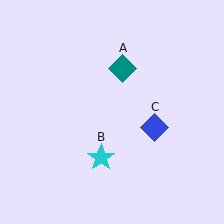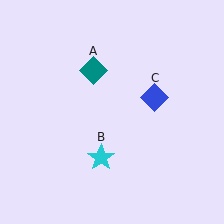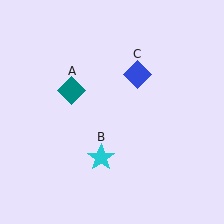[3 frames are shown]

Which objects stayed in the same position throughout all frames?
Cyan star (object B) remained stationary.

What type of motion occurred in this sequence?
The teal diamond (object A), blue diamond (object C) rotated counterclockwise around the center of the scene.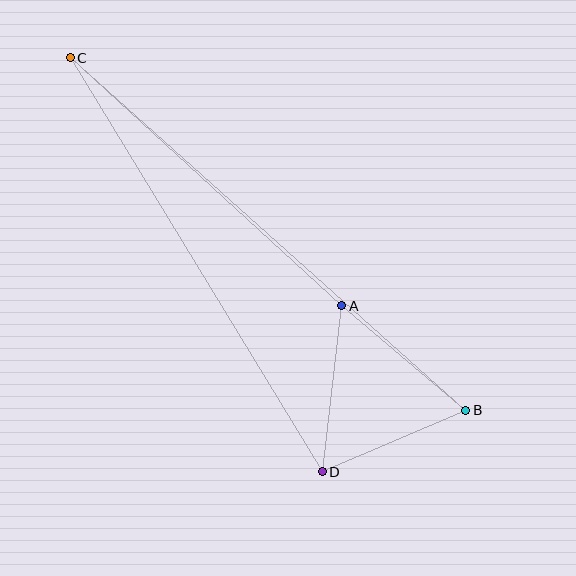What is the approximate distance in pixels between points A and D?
The distance between A and D is approximately 167 pixels.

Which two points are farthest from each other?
Points B and C are farthest from each other.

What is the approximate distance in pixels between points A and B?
The distance between A and B is approximately 162 pixels.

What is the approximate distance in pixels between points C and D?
The distance between C and D is approximately 485 pixels.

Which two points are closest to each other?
Points B and D are closest to each other.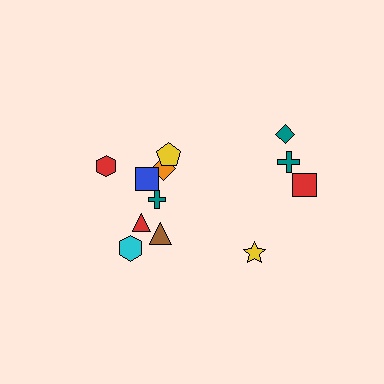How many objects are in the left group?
There are 8 objects.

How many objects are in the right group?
There are 4 objects.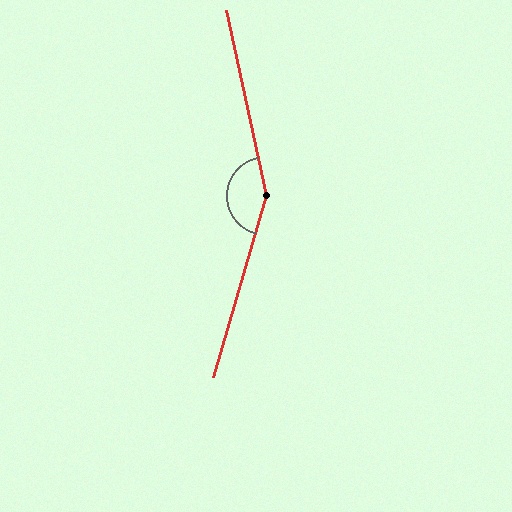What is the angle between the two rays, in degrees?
Approximately 152 degrees.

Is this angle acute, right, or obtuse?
It is obtuse.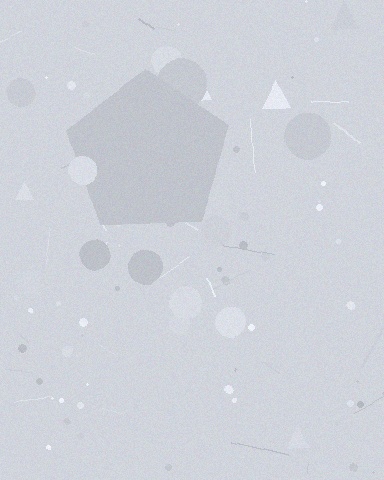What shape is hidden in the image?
A pentagon is hidden in the image.